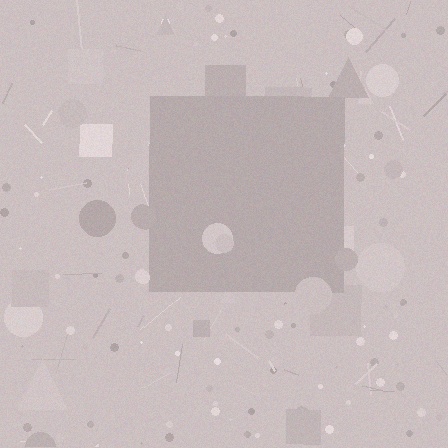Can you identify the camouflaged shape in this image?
The camouflaged shape is a square.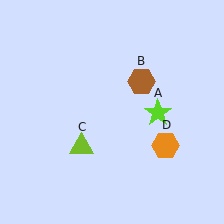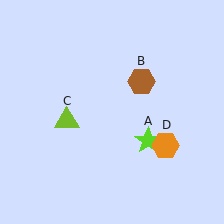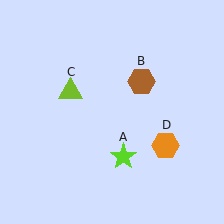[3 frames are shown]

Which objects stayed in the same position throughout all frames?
Brown hexagon (object B) and orange hexagon (object D) remained stationary.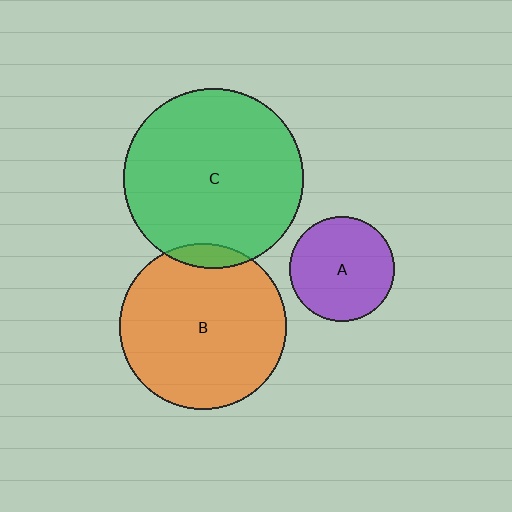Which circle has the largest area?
Circle C (green).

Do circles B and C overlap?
Yes.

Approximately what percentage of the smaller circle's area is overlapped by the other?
Approximately 5%.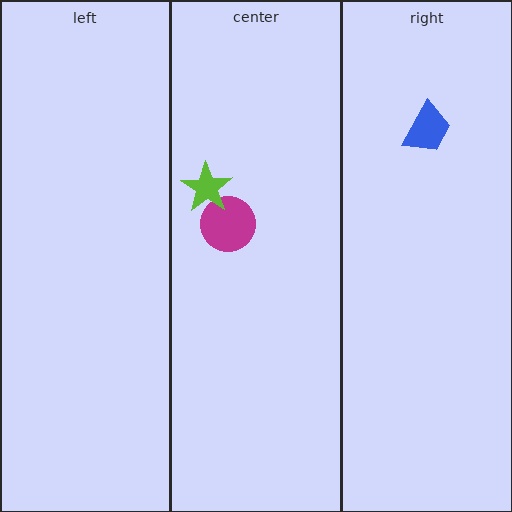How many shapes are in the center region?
2.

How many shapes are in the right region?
1.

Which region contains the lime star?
The center region.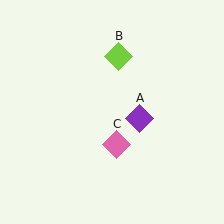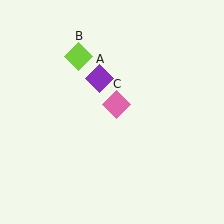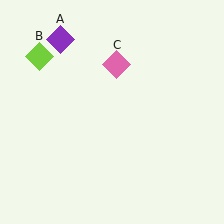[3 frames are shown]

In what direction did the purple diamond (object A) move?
The purple diamond (object A) moved up and to the left.